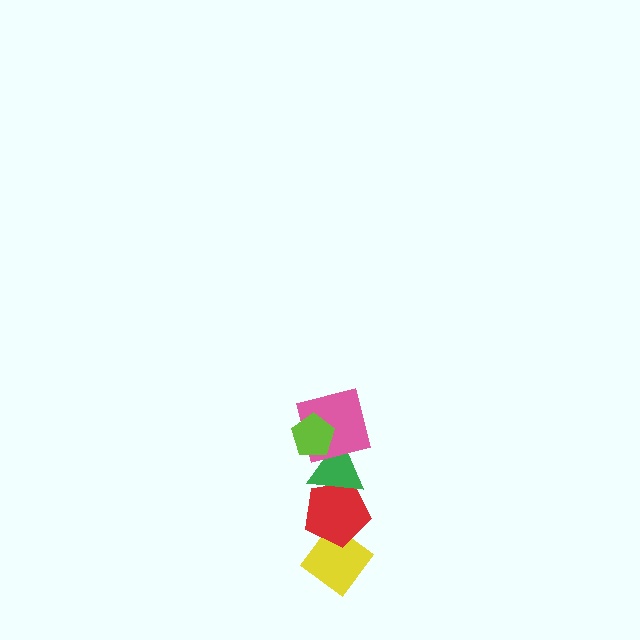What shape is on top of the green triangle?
The pink square is on top of the green triangle.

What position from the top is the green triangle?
The green triangle is 3rd from the top.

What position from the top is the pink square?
The pink square is 2nd from the top.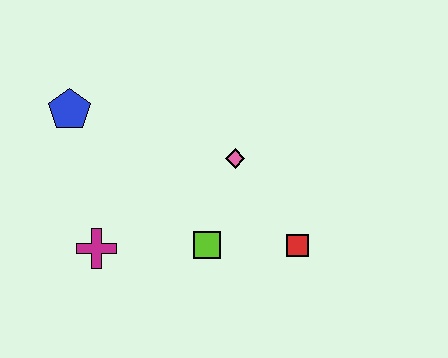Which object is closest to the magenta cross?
The lime square is closest to the magenta cross.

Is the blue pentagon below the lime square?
No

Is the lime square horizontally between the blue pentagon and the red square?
Yes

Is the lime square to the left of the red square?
Yes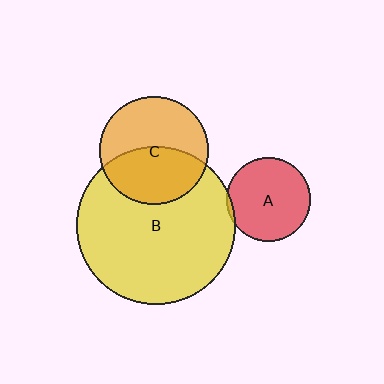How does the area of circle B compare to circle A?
Approximately 3.5 times.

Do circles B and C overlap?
Yes.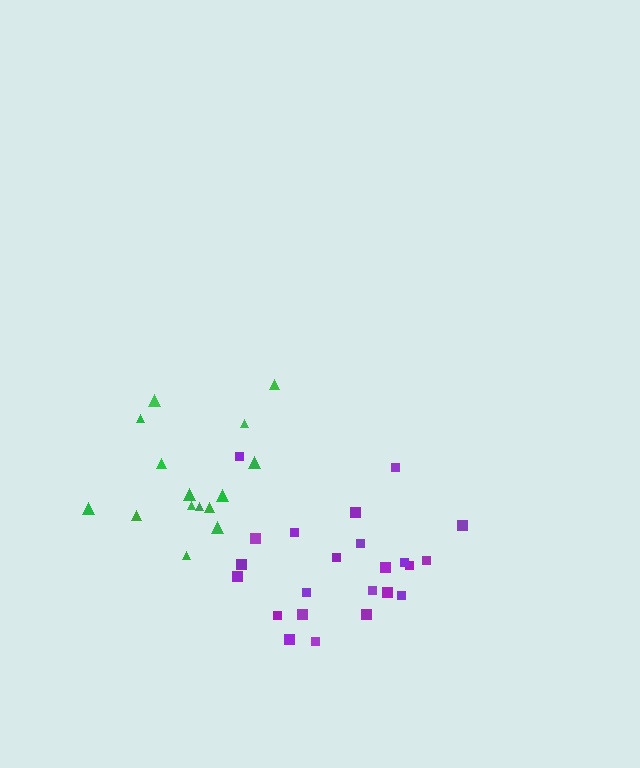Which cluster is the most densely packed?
Purple.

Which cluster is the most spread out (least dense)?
Green.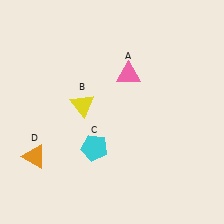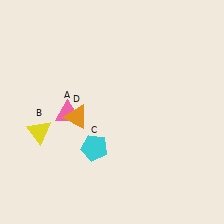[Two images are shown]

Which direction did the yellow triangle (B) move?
The yellow triangle (B) moved left.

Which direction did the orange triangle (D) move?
The orange triangle (D) moved right.